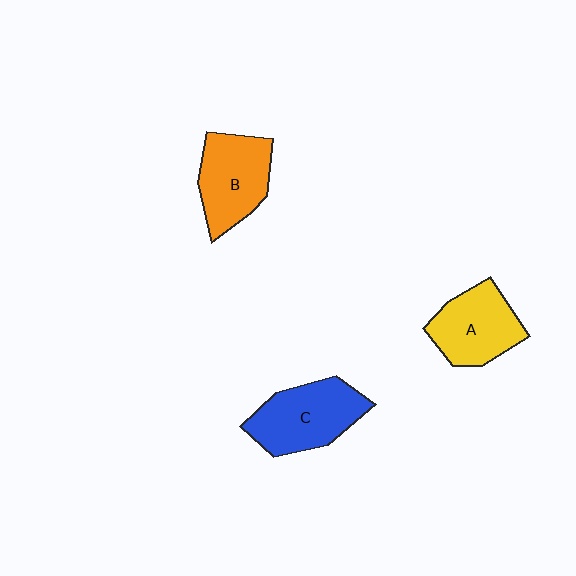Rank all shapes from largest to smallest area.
From largest to smallest: C (blue), B (orange), A (yellow).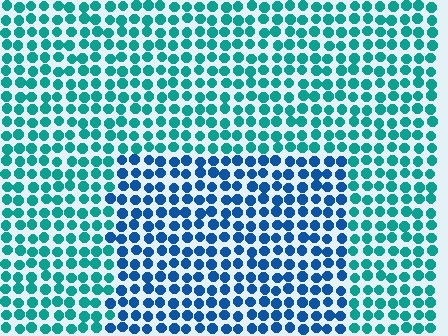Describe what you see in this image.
The image is filled with small teal elements in a uniform arrangement. A rectangle-shaped region is visible where the elements are tinted to a slightly different hue, forming a subtle color boundary.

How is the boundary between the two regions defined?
The boundary is defined purely by a slight shift in hue (about 39 degrees). Spacing, size, and orientation are identical on both sides.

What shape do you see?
I see a rectangle.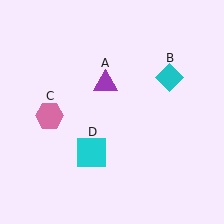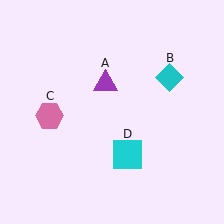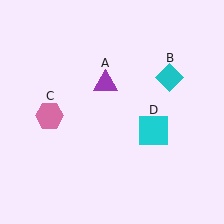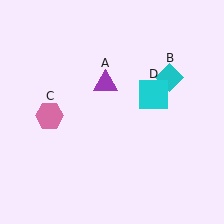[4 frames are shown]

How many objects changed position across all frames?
1 object changed position: cyan square (object D).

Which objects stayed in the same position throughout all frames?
Purple triangle (object A) and cyan diamond (object B) and pink hexagon (object C) remained stationary.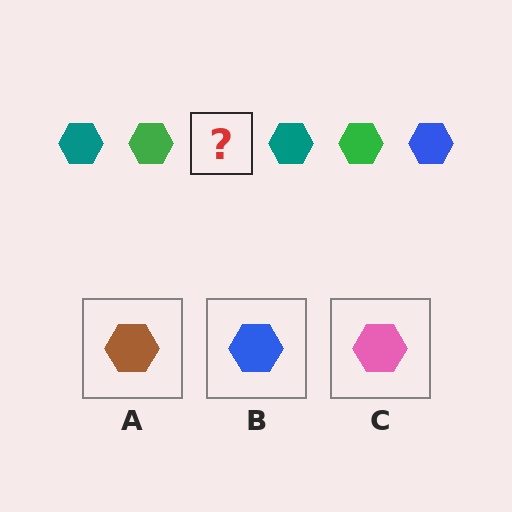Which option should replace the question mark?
Option B.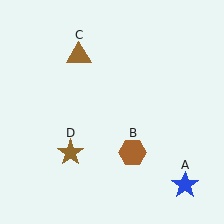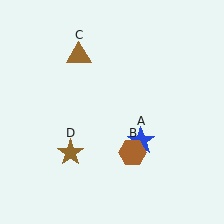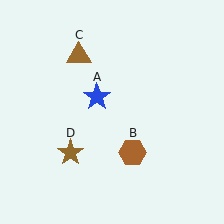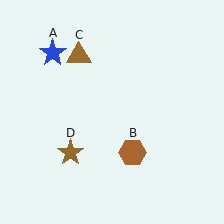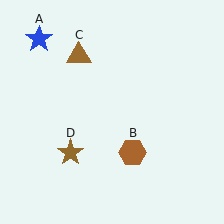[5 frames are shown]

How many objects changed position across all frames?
1 object changed position: blue star (object A).